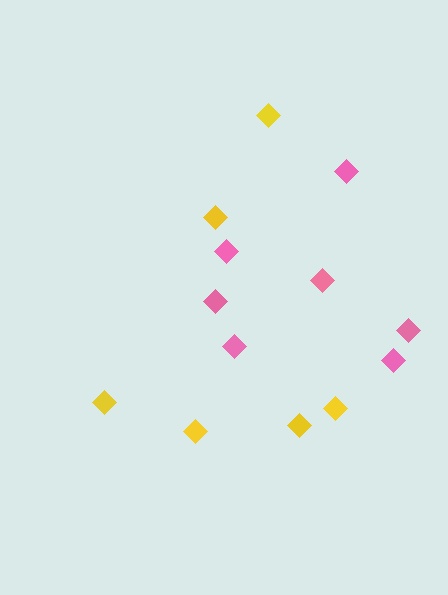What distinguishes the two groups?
There are 2 groups: one group of yellow diamonds (6) and one group of pink diamonds (7).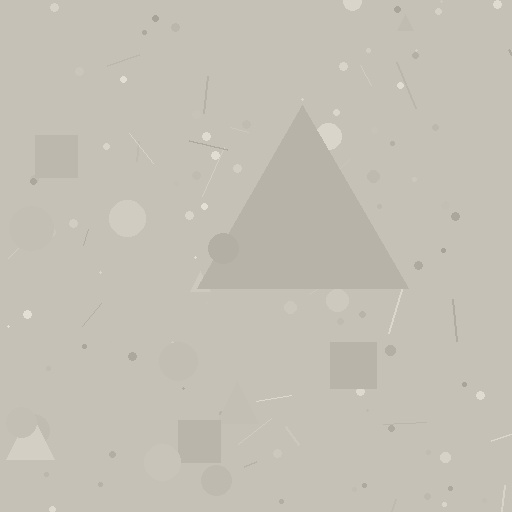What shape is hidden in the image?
A triangle is hidden in the image.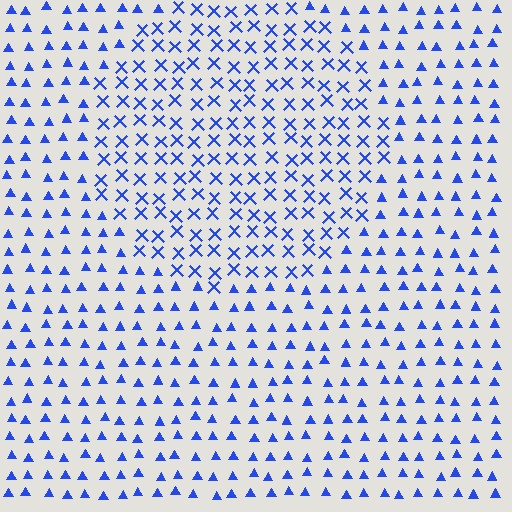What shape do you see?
I see a circle.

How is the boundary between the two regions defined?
The boundary is defined by a change in element shape: X marks inside vs. triangles outside. All elements share the same color and spacing.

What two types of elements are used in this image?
The image uses X marks inside the circle region and triangles outside it.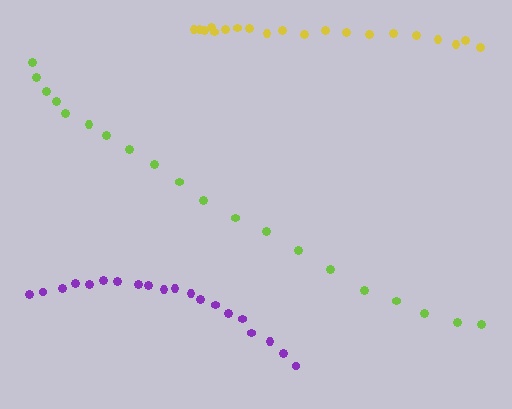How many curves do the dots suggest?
There are 3 distinct paths.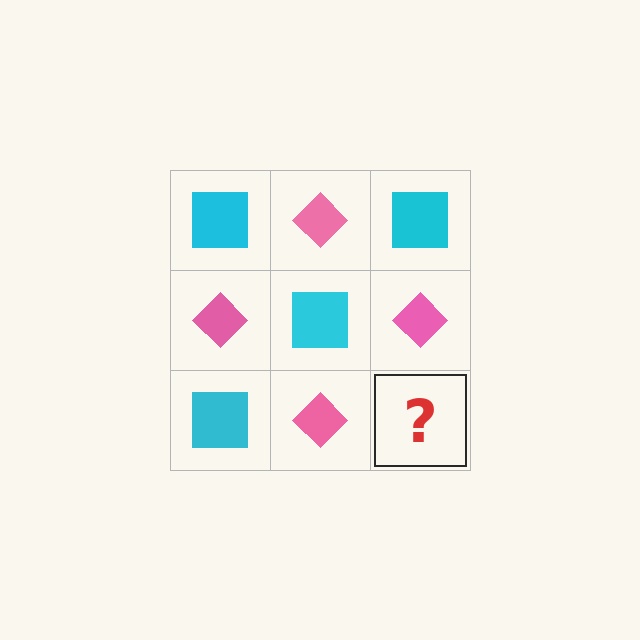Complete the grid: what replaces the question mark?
The question mark should be replaced with a cyan square.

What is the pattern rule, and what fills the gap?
The rule is that it alternates cyan square and pink diamond in a checkerboard pattern. The gap should be filled with a cyan square.